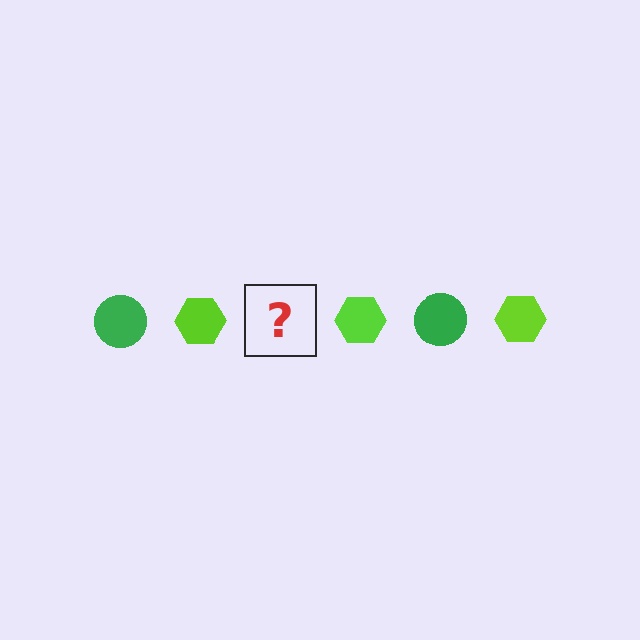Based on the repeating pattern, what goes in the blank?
The blank should be a green circle.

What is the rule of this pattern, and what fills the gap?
The rule is that the pattern alternates between green circle and lime hexagon. The gap should be filled with a green circle.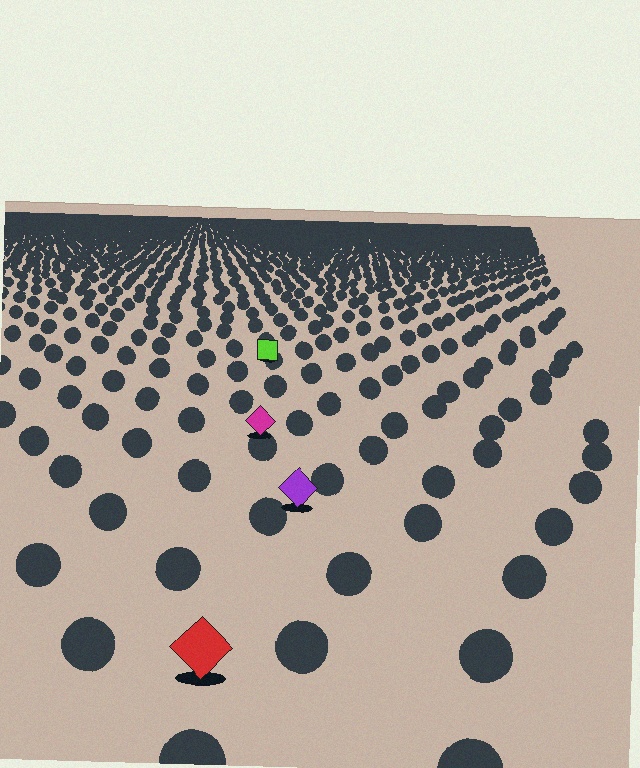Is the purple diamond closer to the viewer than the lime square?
Yes. The purple diamond is closer — you can tell from the texture gradient: the ground texture is coarser near it.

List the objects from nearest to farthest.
From nearest to farthest: the red diamond, the purple diamond, the magenta diamond, the lime square.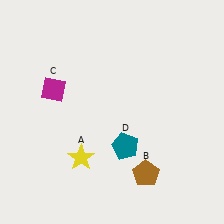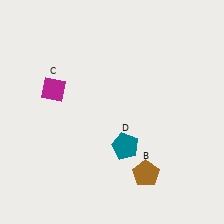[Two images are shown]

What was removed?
The yellow star (A) was removed in Image 2.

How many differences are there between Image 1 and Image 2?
There is 1 difference between the two images.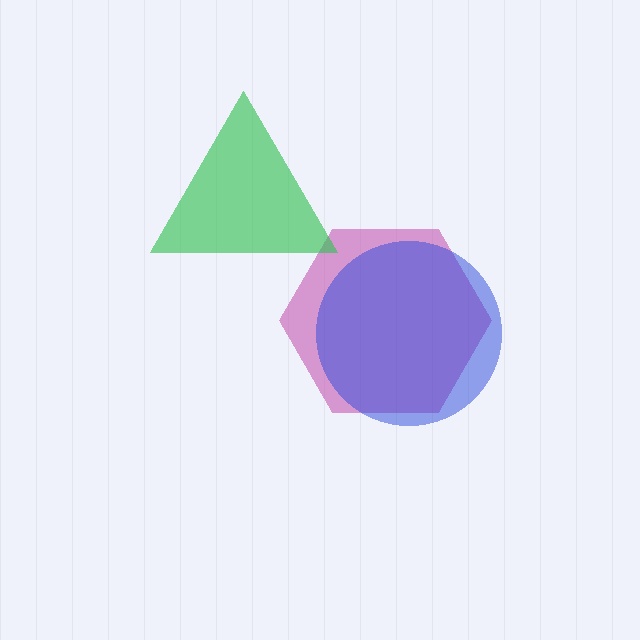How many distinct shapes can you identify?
There are 3 distinct shapes: a magenta hexagon, a green triangle, a blue circle.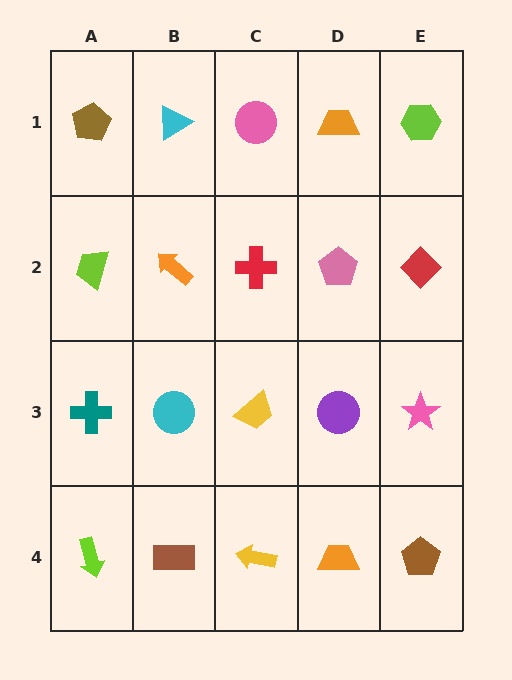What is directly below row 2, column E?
A pink star.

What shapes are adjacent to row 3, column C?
A red cross (row 2, column C), a yellow arrow (row 4, column C), a cyan circle (row 3, column B), a purple circle (row 3, column D).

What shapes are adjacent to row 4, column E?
A pink star (row 3, column E), an orange trapezoid (row 4, column D).